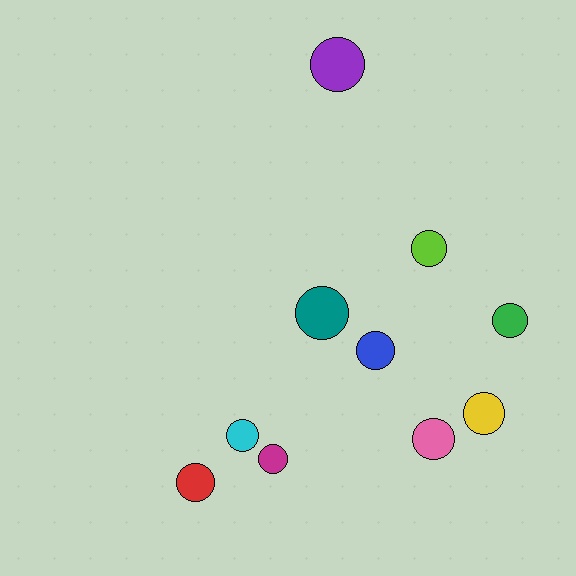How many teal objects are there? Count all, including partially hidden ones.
There is 1 teal object.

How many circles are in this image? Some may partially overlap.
There are 10 circles.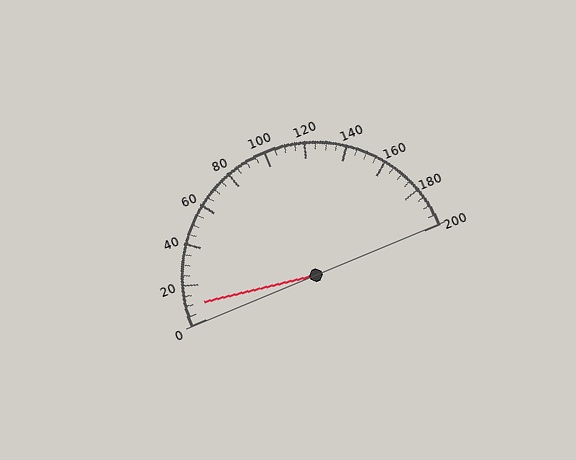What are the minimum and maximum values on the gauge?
The gauge ranges from 0 to 200.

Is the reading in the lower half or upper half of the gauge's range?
The reading is in the lower half of the range (0 to 200).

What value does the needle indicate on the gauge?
The needle indicates approximately 10.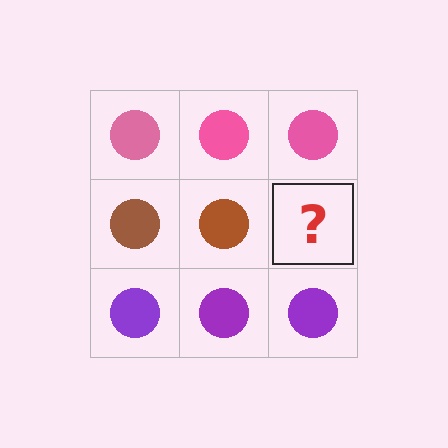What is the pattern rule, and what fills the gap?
The rule is that each row has a consistent color. The gap should be filled with a brown circle.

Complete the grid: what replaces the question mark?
The question mark should be replaced with a brown circle.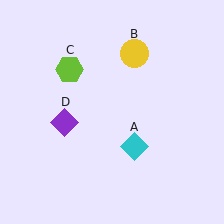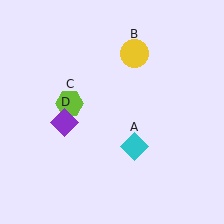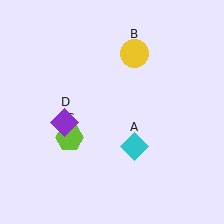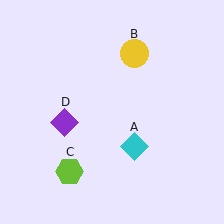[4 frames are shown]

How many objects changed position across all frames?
1 object changed position: lime hexagon (object C).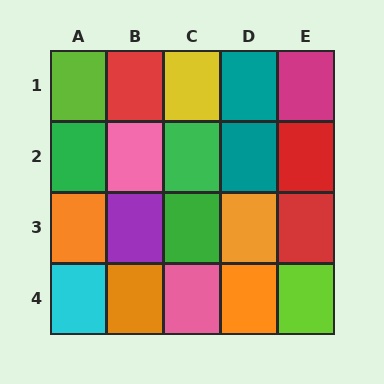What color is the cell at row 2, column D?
Teal.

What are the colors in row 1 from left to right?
Lime, red, yellow, teal, magenta.